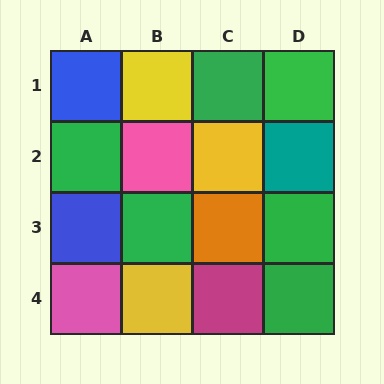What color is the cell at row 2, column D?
Teal.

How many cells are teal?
1 cell is teal.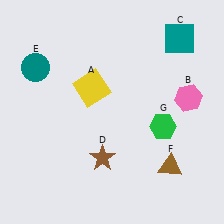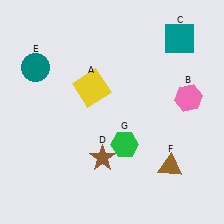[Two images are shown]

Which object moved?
The green hexagon (G) moved left.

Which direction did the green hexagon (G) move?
The green hexagon (G) moved left.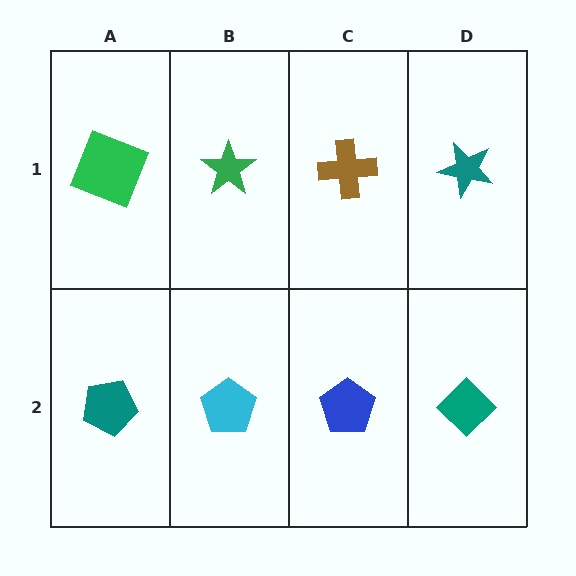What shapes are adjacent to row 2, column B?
A green star (row 1, column B), a teal pentagon (row 2, column A), a blue pentagon (row 2, column C).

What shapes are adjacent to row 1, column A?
A teal pentagon (row 2, column A), a green star (row 1, column B).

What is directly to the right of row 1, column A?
A green star.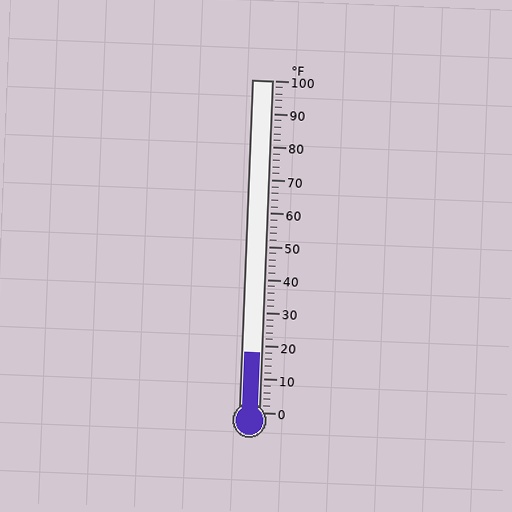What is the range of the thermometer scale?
The thermometer scale ranges from 0°F to 100°F.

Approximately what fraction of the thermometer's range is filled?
The thermometer is filled to approximately 20% of its range.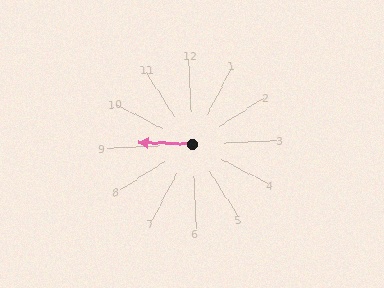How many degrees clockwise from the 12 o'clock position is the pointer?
Approximately 274 degrees.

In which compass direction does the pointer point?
West.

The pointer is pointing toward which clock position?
Roughly 9 o'clock.